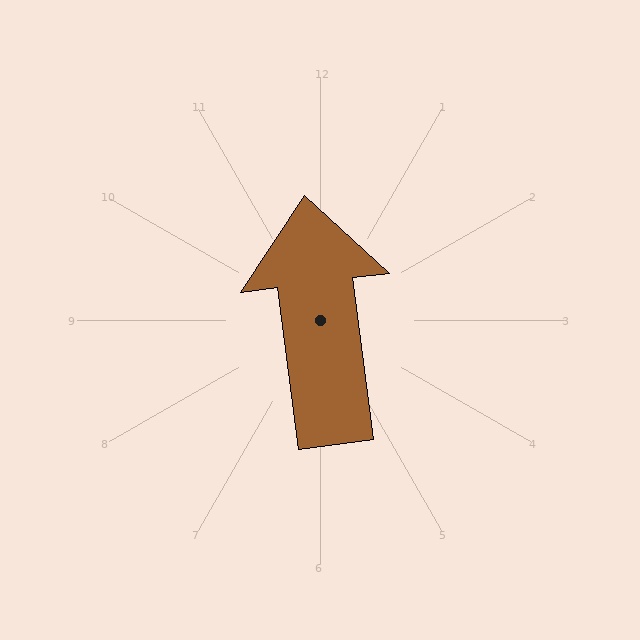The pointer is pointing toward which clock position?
Roughly 12 o'clock.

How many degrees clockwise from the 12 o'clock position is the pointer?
Approximately 353 degrees.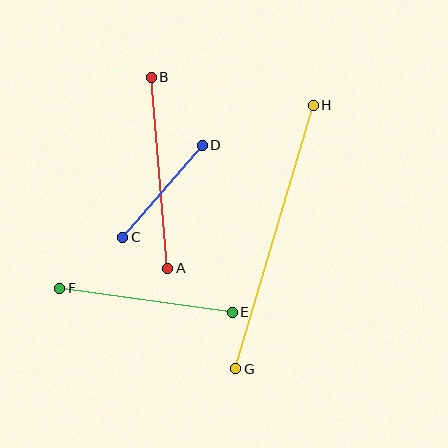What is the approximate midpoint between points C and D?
The midpoint is at approximately (163, 191) pixels.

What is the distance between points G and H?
The distance is approximately 275 pixels.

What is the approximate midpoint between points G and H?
The midpoint is at approximately (275, 237) pixels.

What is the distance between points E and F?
The distance is approximately 174 pixels.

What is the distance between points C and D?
The distance is approximately 121 pixels.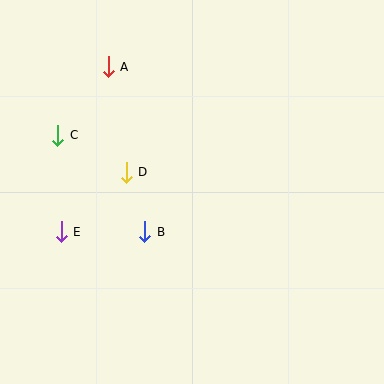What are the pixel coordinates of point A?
Point A is at (108, 67).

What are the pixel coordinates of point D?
Point D is at (126, 172).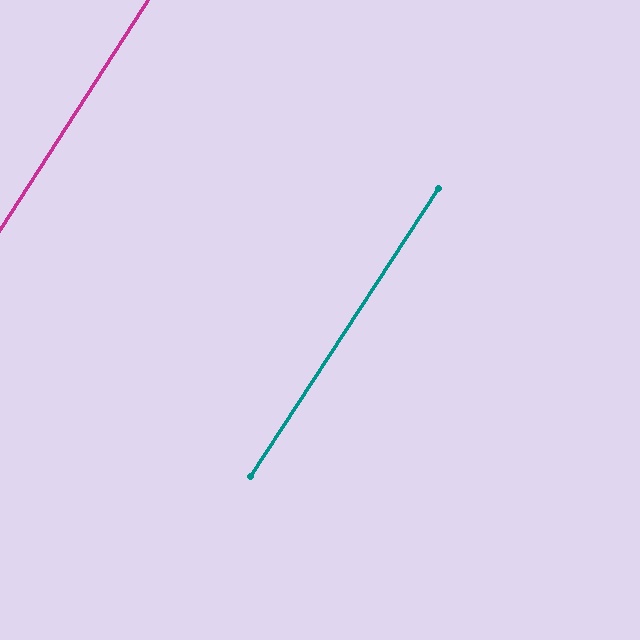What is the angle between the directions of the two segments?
Approximately 0 degrees.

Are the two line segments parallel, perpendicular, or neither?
Parallel — their directions differ by only 0.2°.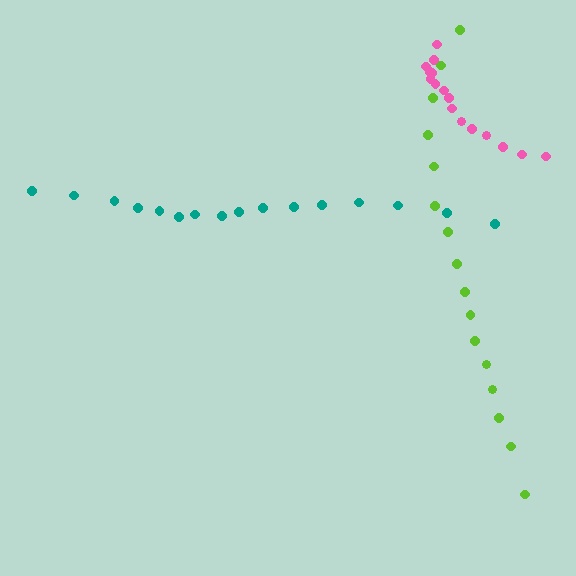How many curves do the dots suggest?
There are 3 distinct paths.